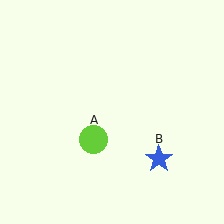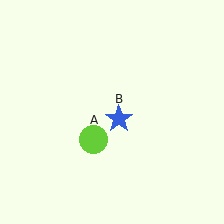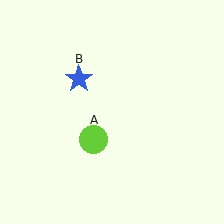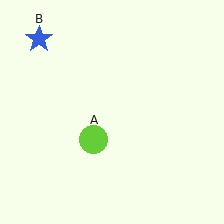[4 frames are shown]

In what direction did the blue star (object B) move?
The blue star (object B) moved up and to the left.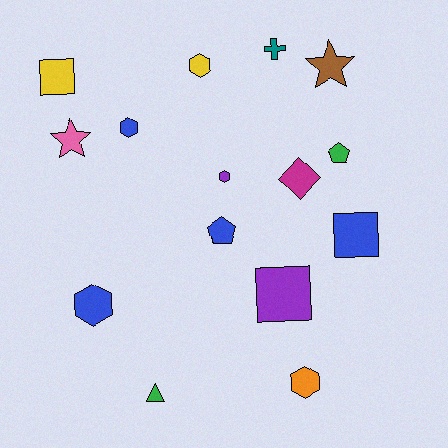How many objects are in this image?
There are 15 objects.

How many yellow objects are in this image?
There are 2 yellow objects.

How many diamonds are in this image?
There is 1 diamond.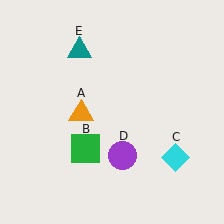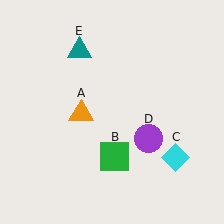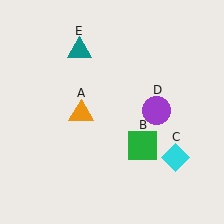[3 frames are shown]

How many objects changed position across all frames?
2 objects changed position: green square (object B), purple circle (object D).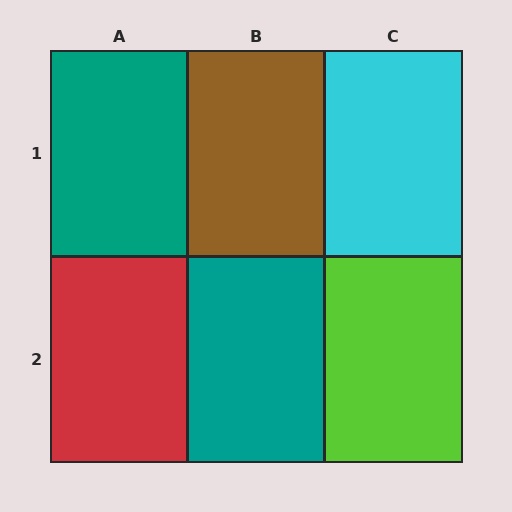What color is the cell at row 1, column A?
Teal.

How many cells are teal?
2 cells are teal.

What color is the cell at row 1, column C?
Cyan.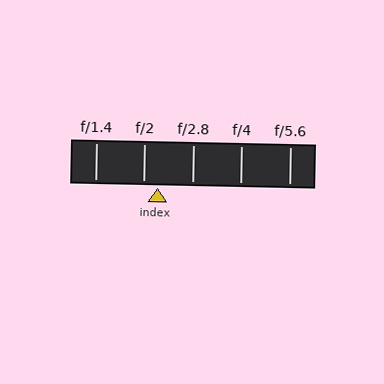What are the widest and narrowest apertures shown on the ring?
The widest aperture shown is f/1.4 and the narrowest is f/5.6.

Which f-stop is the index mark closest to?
The index mark is closest to f/2.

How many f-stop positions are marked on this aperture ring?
There are 5 f-stop positions marked.